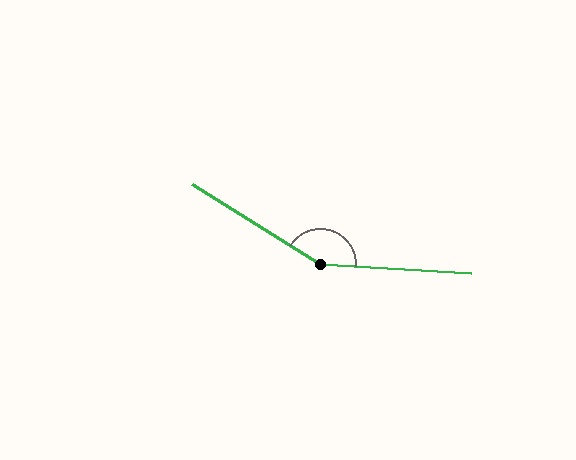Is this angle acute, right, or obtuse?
It is obtuse.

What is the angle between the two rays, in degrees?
Approximately 152 degrees.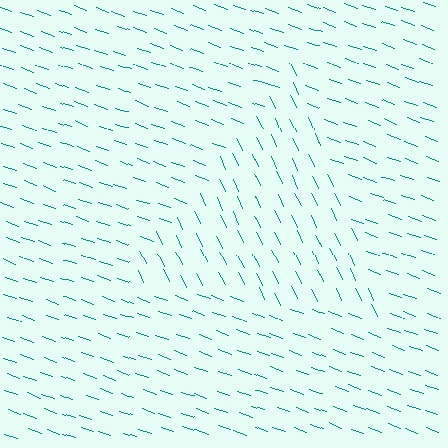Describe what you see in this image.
The image is filled with small teal line segments. A triangle region in the image has lines oriented differently from the surrounding lines, creating a visible texture boundary.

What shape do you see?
I see a triangle.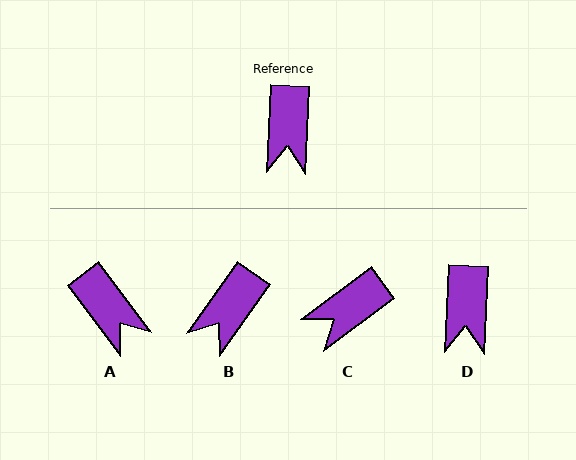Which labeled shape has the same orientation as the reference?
D.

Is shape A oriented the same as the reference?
No, it is off by about 39 degrees.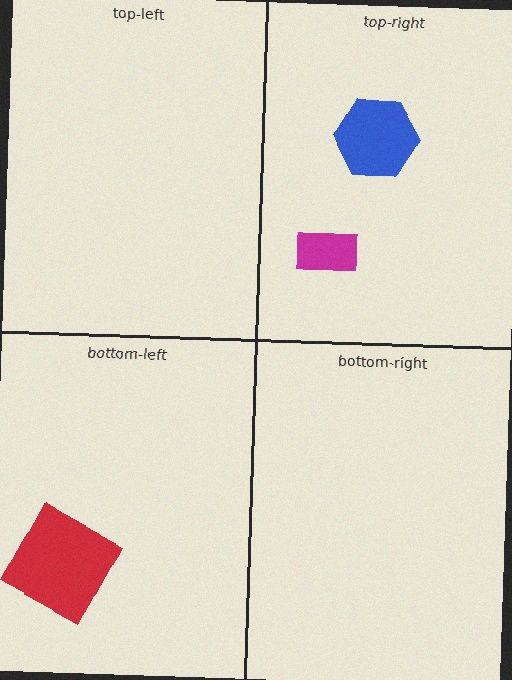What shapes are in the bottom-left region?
The red square.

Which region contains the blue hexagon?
The top-right region.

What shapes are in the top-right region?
The blue hexagon, the magenta rectangle.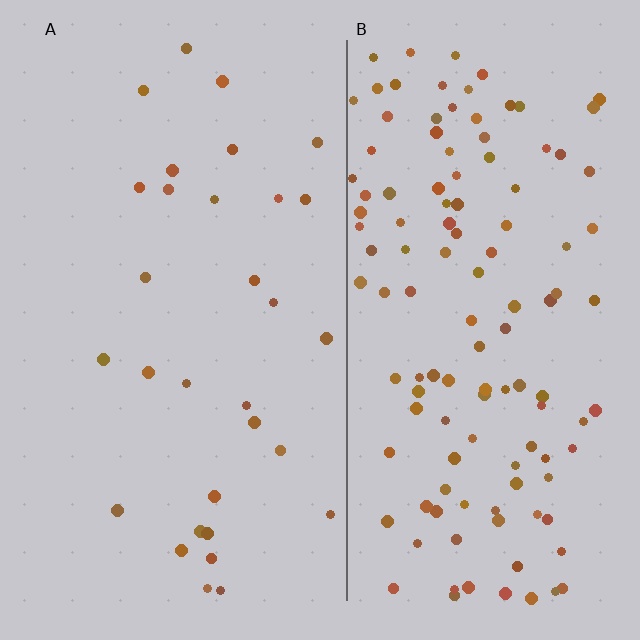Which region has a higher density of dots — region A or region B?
B (the right).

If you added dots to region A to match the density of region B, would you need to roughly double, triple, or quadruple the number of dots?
Approximately quadruple.